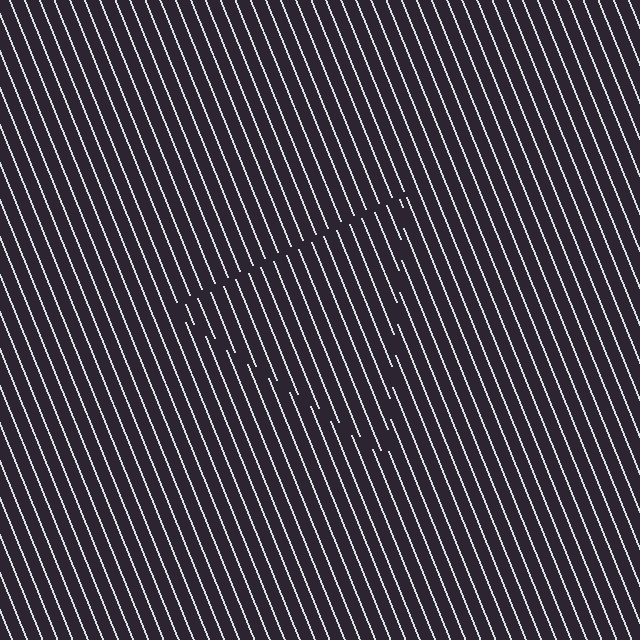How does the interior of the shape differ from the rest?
The interior of the shape contains the same grating, shifted by half a period — the contour is defined by the phase discontinuity where line-ends from the inner and outer gratings abut.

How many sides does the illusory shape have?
3 sides — the line-ends trace a triangle.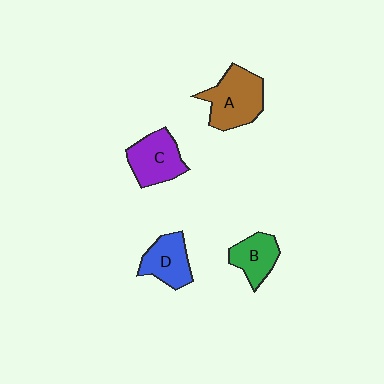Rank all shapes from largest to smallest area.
From largest to smallest: A (brown), C (purple), D (blue), B (green).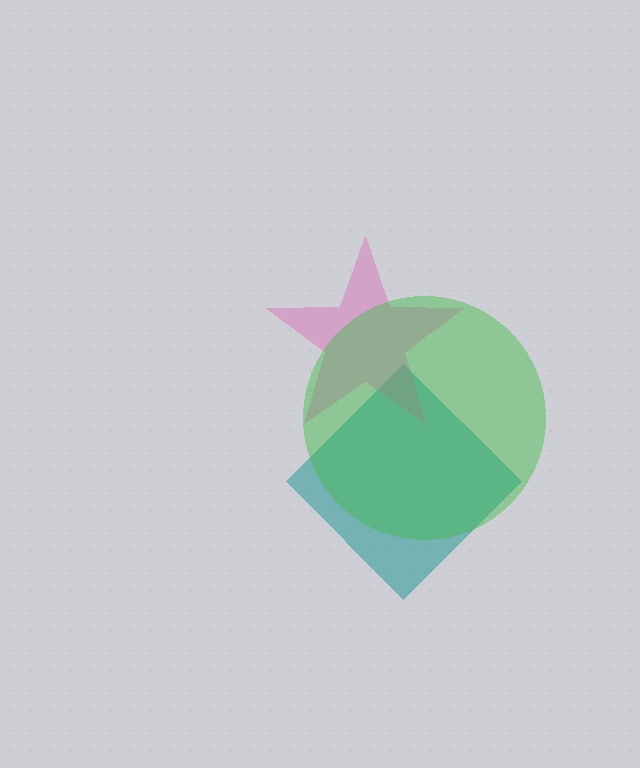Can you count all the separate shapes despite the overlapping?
Yes, there are 3 separate shapes.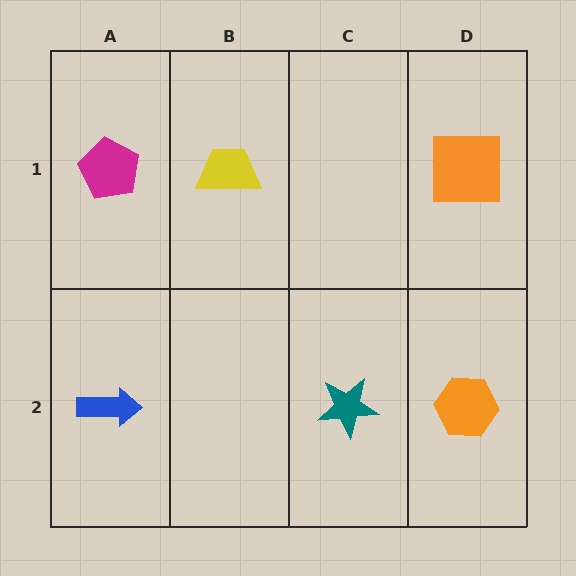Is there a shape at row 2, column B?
No, that cell is empty.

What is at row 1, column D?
An orange square.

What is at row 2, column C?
A teal star.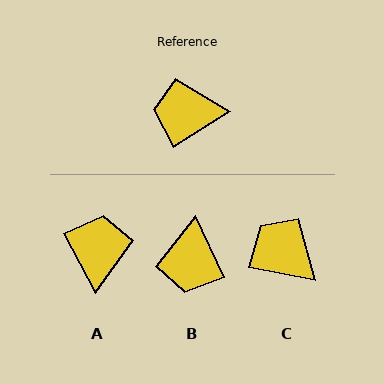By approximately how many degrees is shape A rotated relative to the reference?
Approximately 95 degrees clockwise.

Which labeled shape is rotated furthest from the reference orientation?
A, about 95 degrees away.